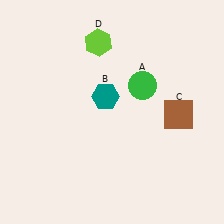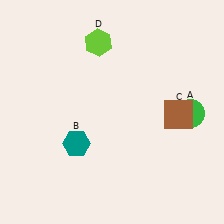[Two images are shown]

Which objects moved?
The objects that moved are: the green circle (A), the teal hexagon (B).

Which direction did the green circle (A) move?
The green circle (A) moved right.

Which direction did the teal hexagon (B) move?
The teal hexagon (B) moved down.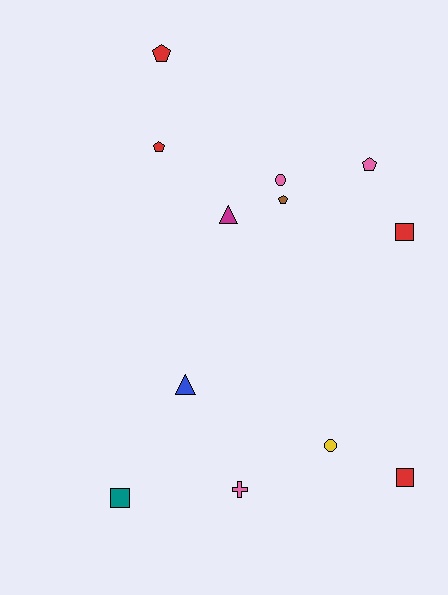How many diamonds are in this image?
There are no diamonds.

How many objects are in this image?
There are 12 objects.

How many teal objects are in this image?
There is 1 teal object.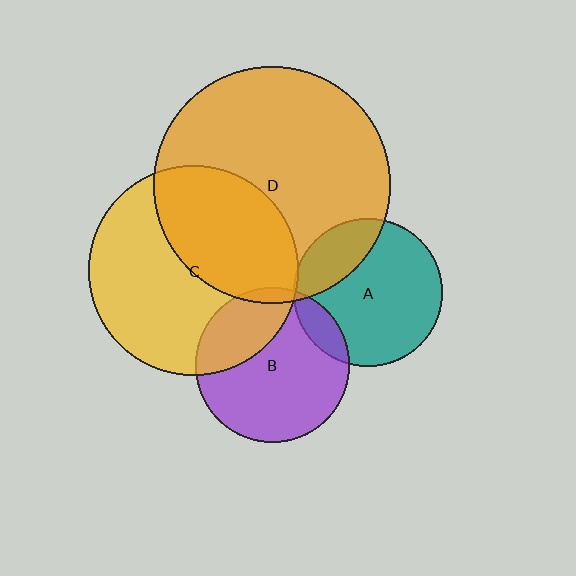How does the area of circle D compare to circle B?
Approximately 2.4 times.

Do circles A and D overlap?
Yes.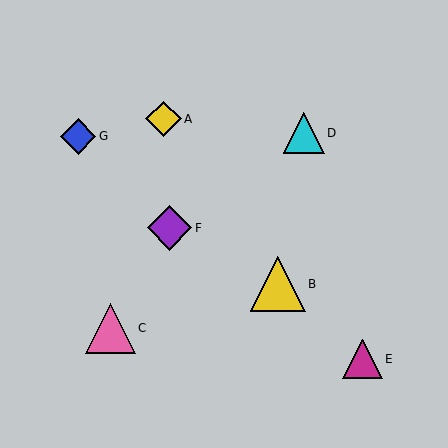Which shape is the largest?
The yellow triangle (labeled B) is the largest.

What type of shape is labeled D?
Shape D is a cyan triangle.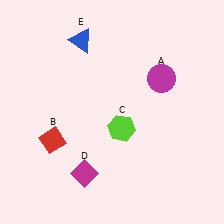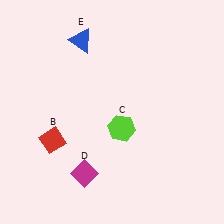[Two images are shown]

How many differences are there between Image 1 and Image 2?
There is 1 difference between the two images.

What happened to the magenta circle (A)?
The magenta circle (A) was removed in Image 2. It was in the top-right area of Image 1.